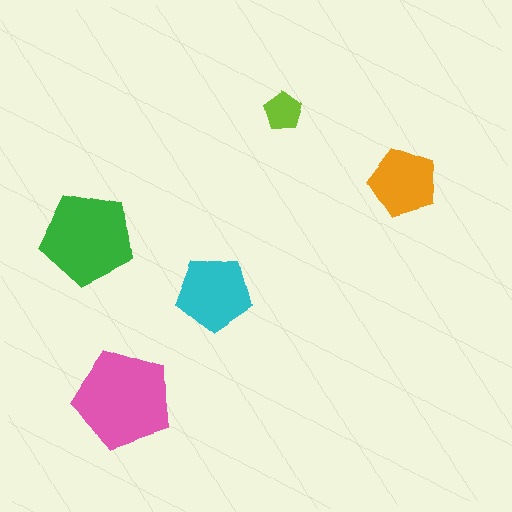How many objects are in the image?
There are 5 objects in the image.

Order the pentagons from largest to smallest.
the pink one, the green one, the cyan one, the orange one, the lime one.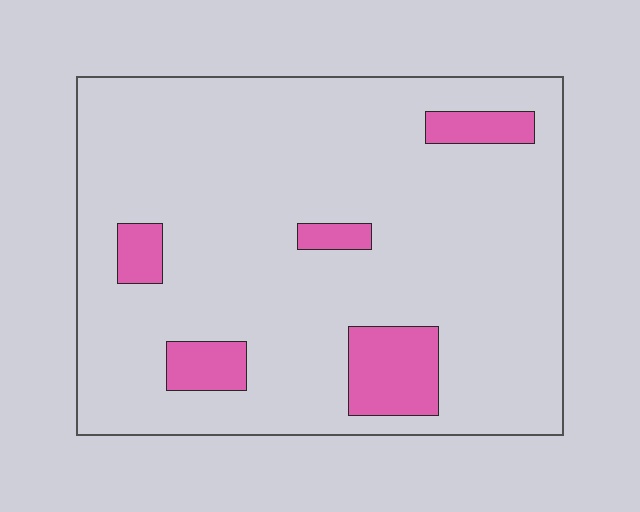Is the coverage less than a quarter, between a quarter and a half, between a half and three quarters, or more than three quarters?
Less than a quarter.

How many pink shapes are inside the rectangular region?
5.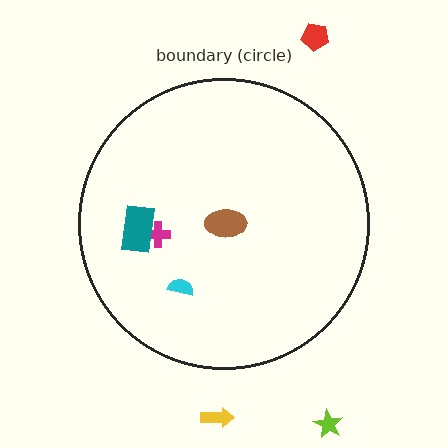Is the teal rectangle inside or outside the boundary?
Inside.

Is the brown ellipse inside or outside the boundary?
Inside.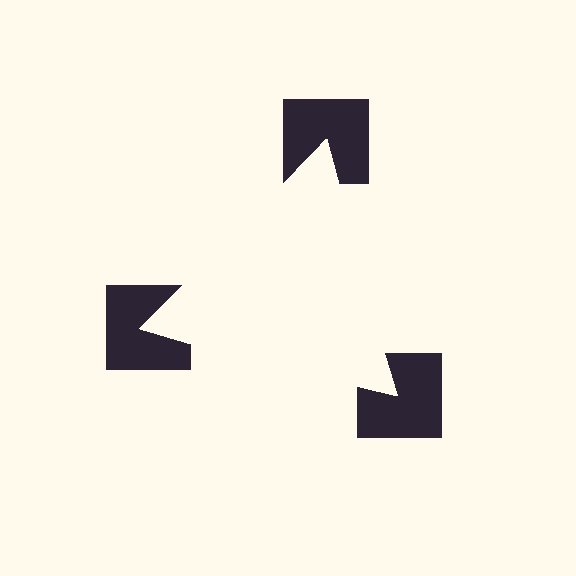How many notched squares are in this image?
There are 3 — one at each vertex of the illusory triangle.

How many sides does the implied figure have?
3 sides.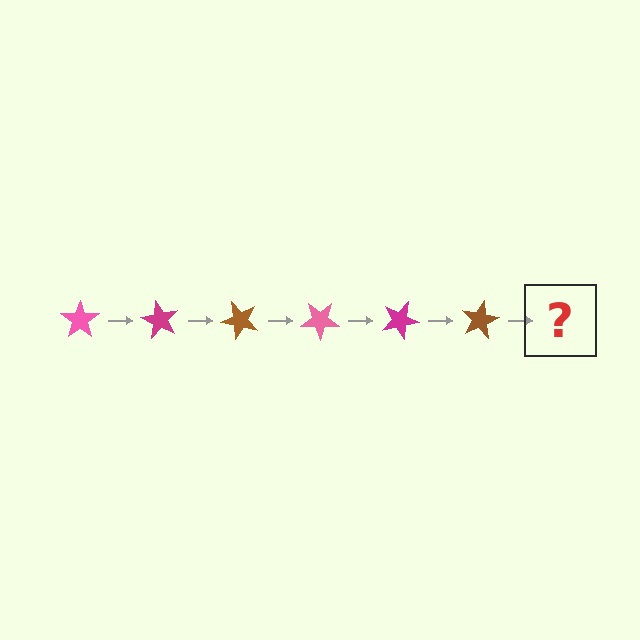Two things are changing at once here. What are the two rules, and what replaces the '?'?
The two rules are that it rotates 60 degrees each step and the color cycles through pink, magenta, and brown. The '?' should be a pink star, rotated 360 degrees from the start.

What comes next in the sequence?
The next element should be a pink star, rotated 360 degrees from the start.